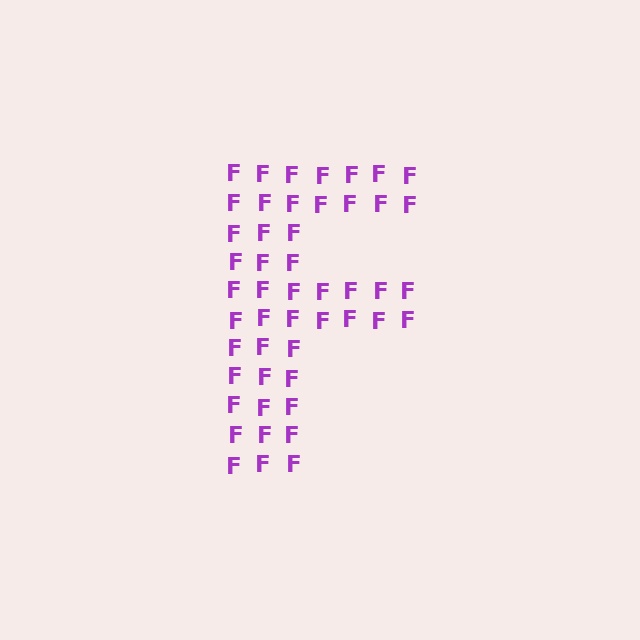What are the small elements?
The small elements are letter F's.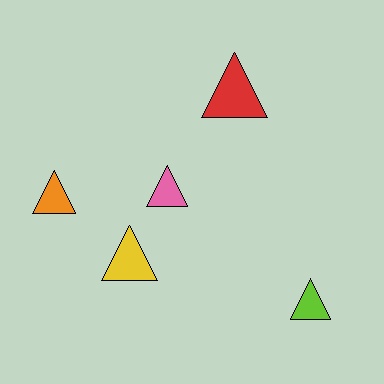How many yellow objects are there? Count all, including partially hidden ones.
There is 1 yellow object.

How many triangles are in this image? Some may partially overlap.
There are 5 triangles.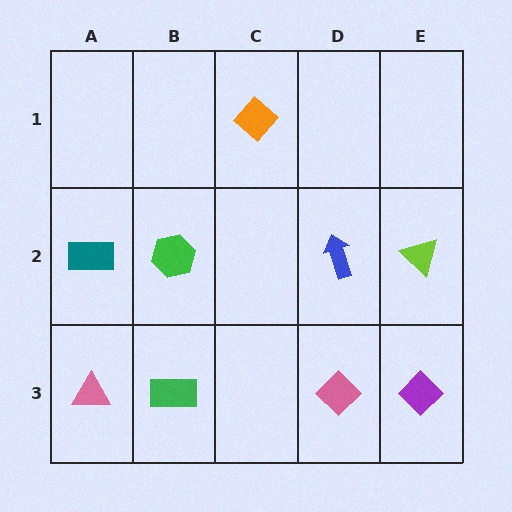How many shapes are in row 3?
4 shapes.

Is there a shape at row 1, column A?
No, that cell is empty.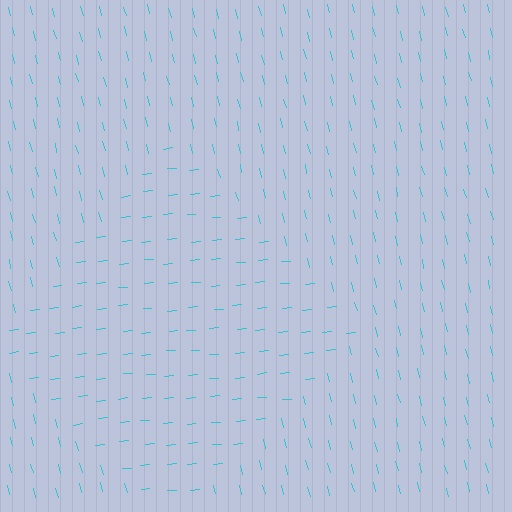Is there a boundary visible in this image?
Yes, there is a texture boundary formed by a change in line orientation.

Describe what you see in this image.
The image is filled with small cyan line segments. A diamond region in the image has lines oriented differently from the surrounding lines, creating a visible texture boundary.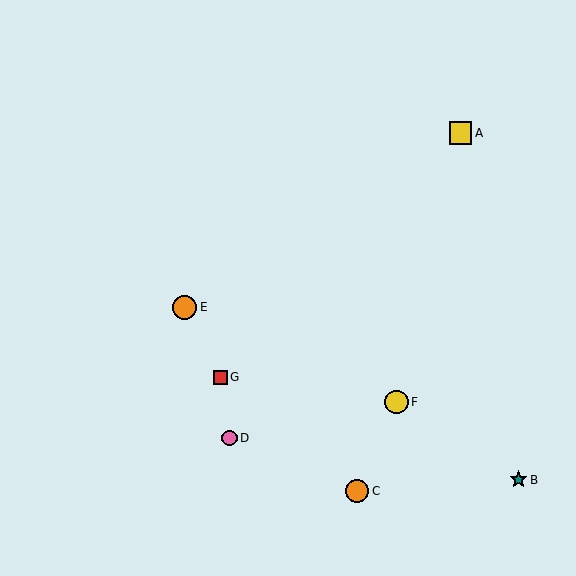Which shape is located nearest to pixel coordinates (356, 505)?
The orange circle (labeled C) at (357, 491) is nearest to that location.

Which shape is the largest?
The orange circle (labeled E) is the largest.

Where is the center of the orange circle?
The center of the orange circle is at (357, 491).